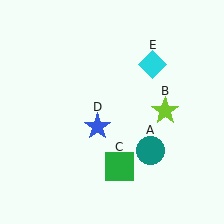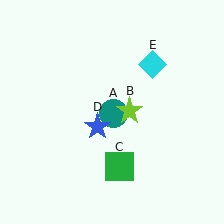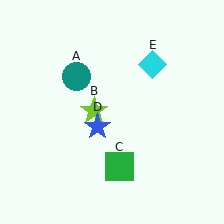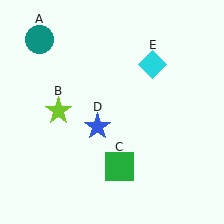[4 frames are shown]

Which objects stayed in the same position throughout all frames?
Green square (object C) and blue star (object D) and cyan diamond (object E) remained stationary.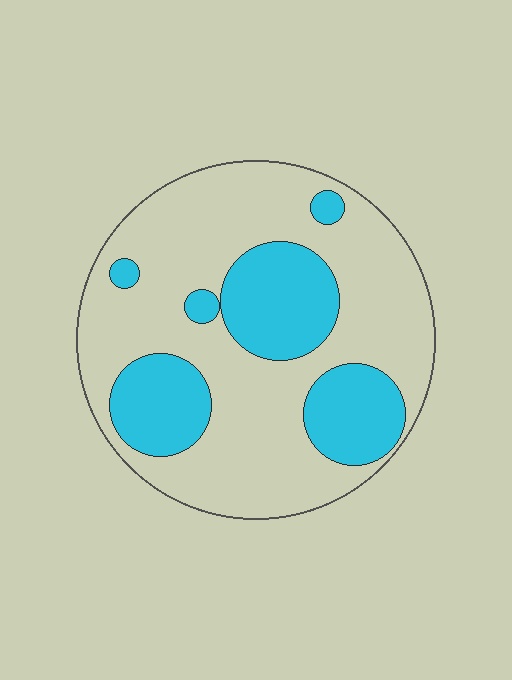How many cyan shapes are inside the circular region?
6.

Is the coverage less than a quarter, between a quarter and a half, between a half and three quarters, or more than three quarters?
Between a quarter and a half.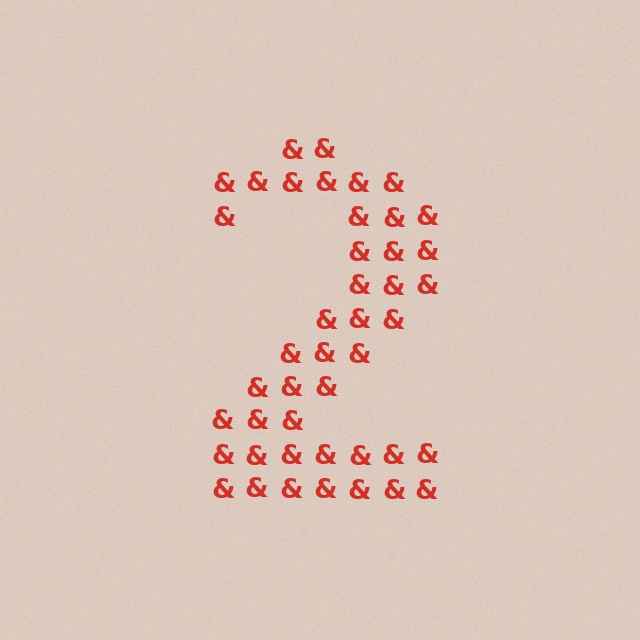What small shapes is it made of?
It is made of small ampersands.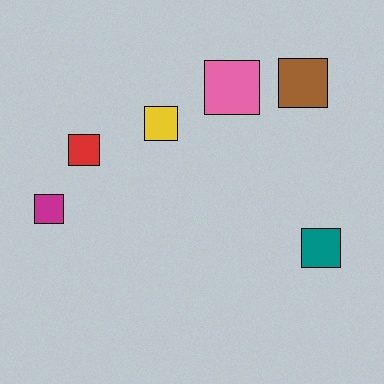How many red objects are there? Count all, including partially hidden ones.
There is 1 red object.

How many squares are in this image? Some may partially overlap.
There are 6 squares.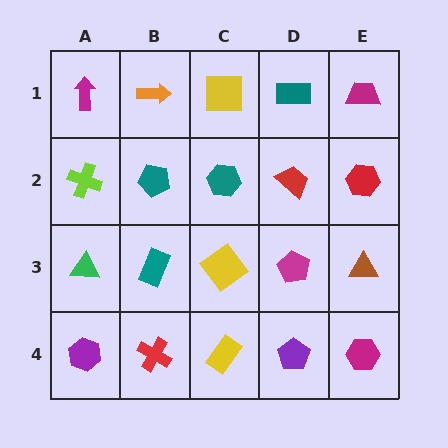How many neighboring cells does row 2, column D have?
4.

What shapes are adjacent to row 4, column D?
A magenta pentagon (row 3, column D), a yellow rectangle (row 4, column C), a magenta hexagon (row 4, column E).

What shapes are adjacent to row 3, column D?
A red trapezoid (row 2, column D), a purple pentagon (row 4, column D), a yellow diamond (row 3, column C), a brown triangle (row 3, column E).